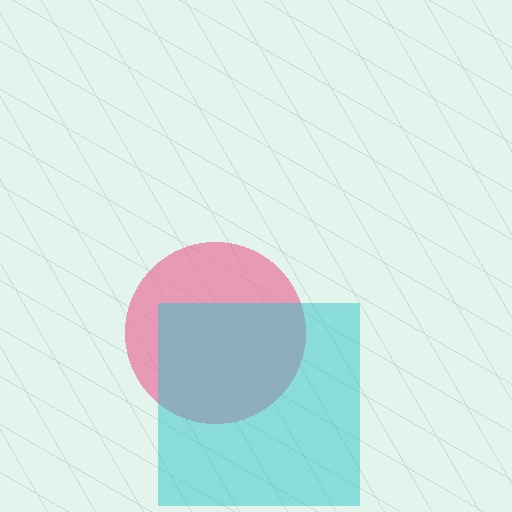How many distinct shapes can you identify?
There are 2 distinct shapes: a pink circle, a cyan square.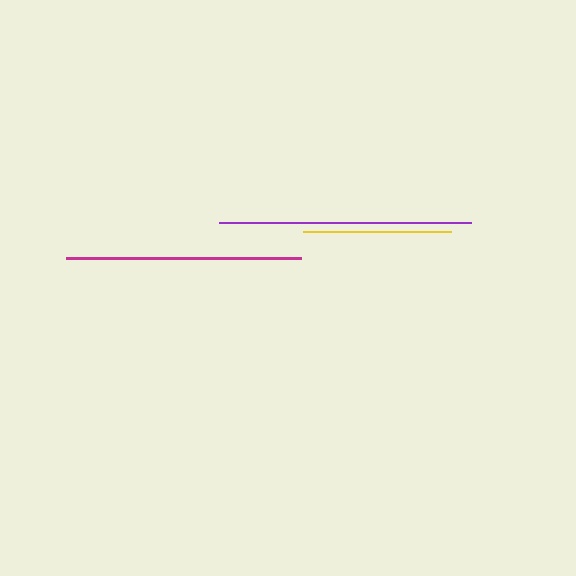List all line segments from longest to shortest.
From longest to shortest: purple, magenta, yellow.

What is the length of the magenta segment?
The magenta segment is approximately 235 pixels long.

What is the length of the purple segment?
The purple segment is approximately 251 pixels long.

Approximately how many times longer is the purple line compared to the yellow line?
The purple line is approximately 1.7 times the length of the yellow line.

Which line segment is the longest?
The purple line is the longest at approximately 251 pixels.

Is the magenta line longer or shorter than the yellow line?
The magenta line is longer than the yellow line.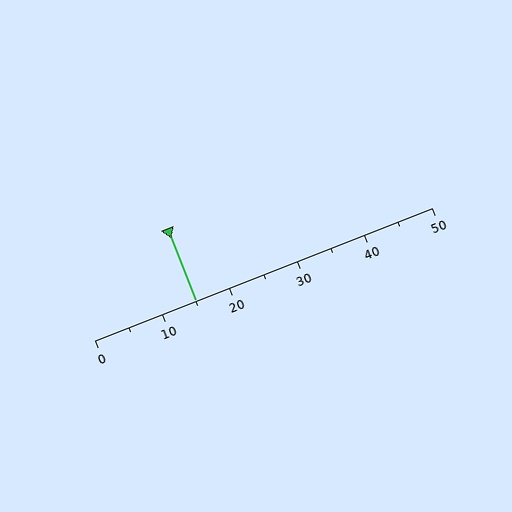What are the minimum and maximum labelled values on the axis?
The axis runs from 0 to 50.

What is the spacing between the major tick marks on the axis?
The major ticks are spaced 10 apart.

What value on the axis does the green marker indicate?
The marker indicates approximately 15.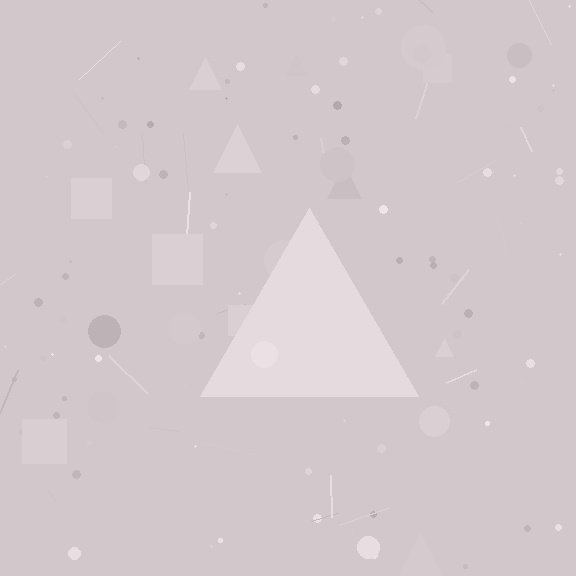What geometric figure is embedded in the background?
A triangle is embedded in the background.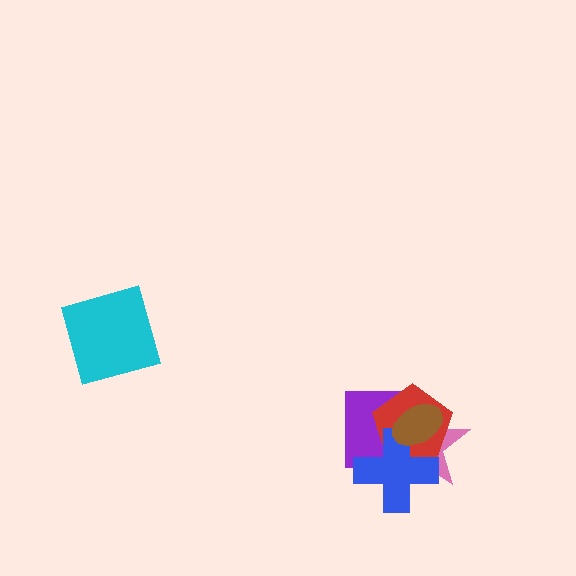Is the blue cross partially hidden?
Yes, it is partially covered by another shape.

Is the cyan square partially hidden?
No, no other shape covers it.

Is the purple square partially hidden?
Yes, it is partially covered by another shape.